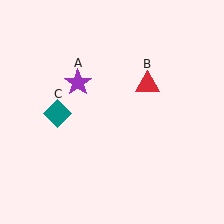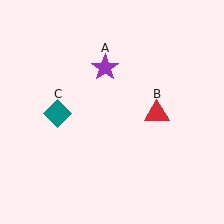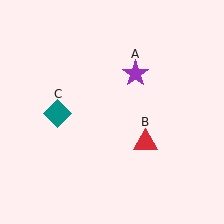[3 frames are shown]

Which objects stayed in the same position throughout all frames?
Teal diamond (object C) remained stationary.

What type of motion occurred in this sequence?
The purple star (object A), red triangle (object B) rotated clockwise around the center of the scene.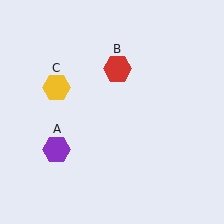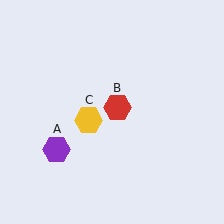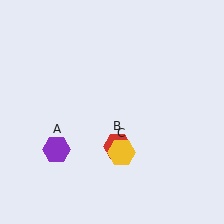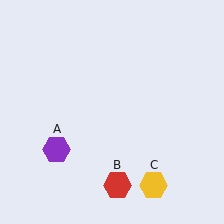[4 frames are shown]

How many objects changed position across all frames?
2 objects changed position: red hexagon (object B), yellow hexagon (object C).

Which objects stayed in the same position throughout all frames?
Purple hexagon (object A) remained stationary.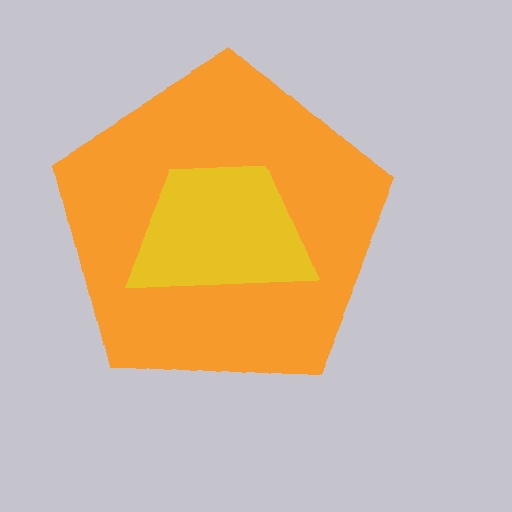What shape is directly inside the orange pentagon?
The yellow trapezoid.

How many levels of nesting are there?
2.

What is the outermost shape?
The orange pentagon.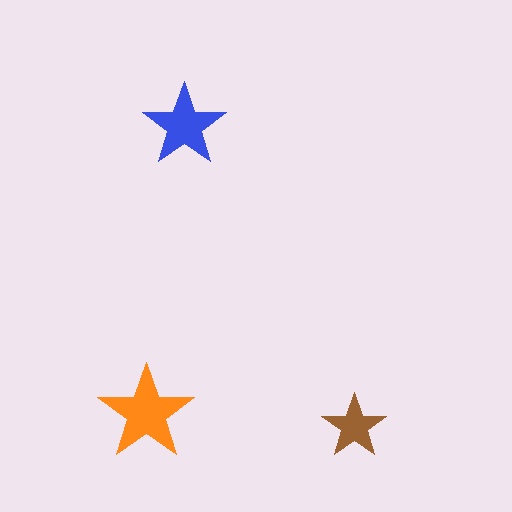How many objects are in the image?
There are 3 objects in the image.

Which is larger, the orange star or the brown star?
The orange one.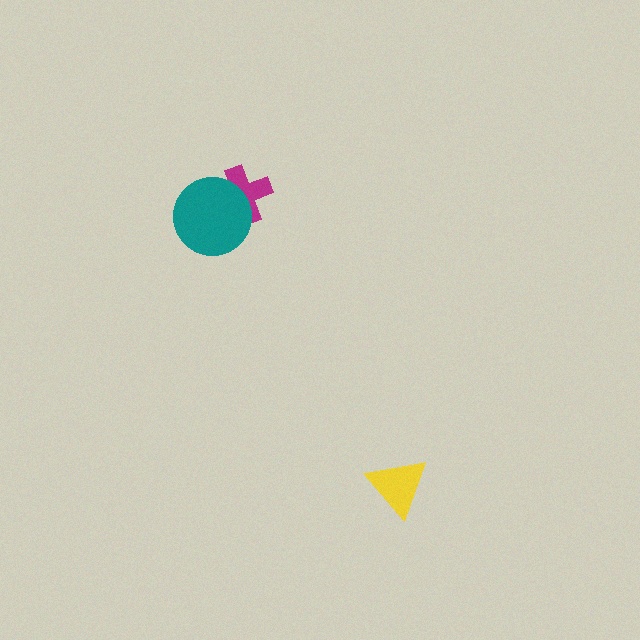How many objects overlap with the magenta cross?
1 object overlaps with the magenta cross.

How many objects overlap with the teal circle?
1 object overlaps with the teal circle.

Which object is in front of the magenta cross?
The teal circle is in front of the magenta cross.